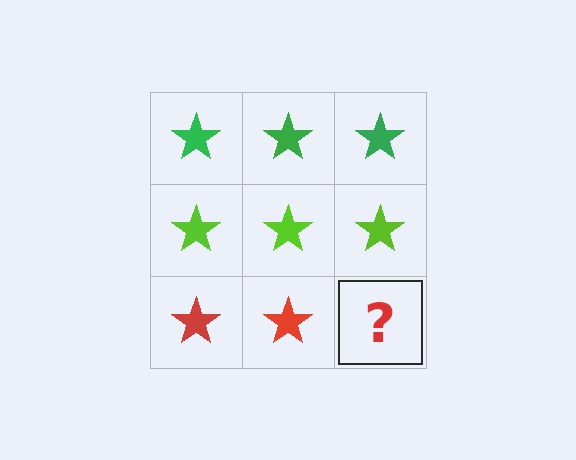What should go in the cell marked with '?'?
The missing cell should contain a red star.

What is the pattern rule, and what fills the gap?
The rule is that each row has a consistent color. The gap should be filled with a red star.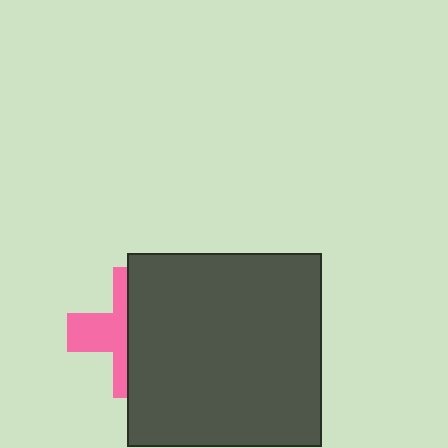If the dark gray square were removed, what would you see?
You would see the complete pink cross.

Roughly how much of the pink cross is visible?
A small part of it is visible (roughly 41%).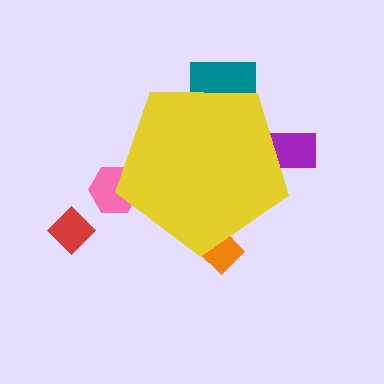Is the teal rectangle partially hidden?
Yes, the teal rectangle is partially hidden behind the yellow pentagon.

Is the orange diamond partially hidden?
Yes, the orange diamond is partially hidden behind the yellow pentagon.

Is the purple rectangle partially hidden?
Yes, the purple rectangle is partially hidden behind the yellow pentagon.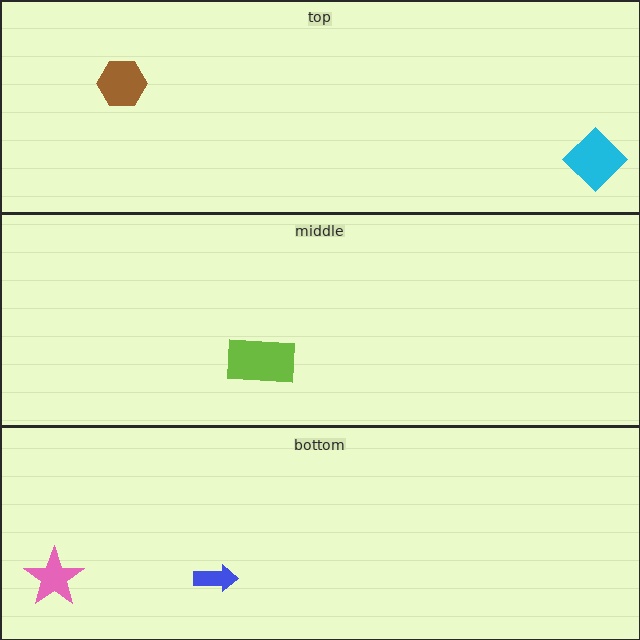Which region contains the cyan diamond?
The top region.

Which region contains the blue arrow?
The bottom region.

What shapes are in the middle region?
The lime rectangle.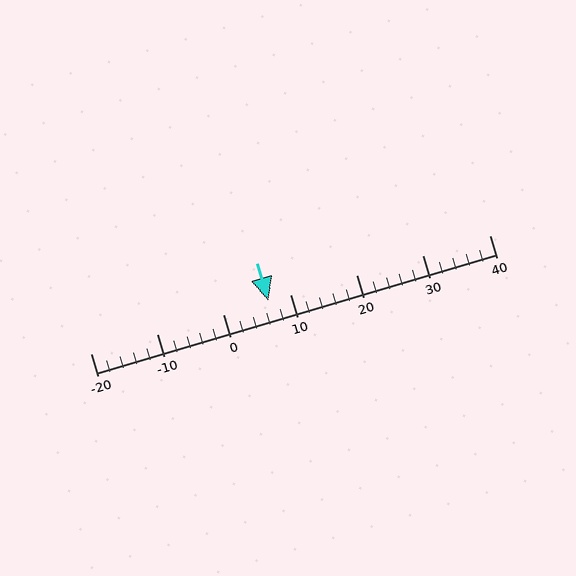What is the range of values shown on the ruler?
The ruler shows values from -20 to 40.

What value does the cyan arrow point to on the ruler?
The cyan arrow points to approximately 7.